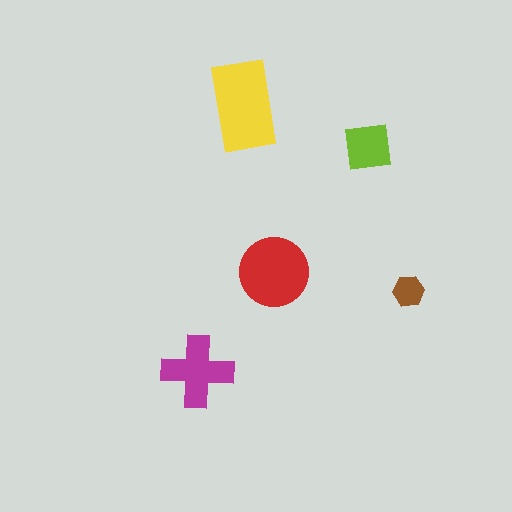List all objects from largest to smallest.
The yellow rectangle, the red circle, the magenta cross, the lime square, the brown hexagon.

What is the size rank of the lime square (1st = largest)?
4th.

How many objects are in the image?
There are 5 objects in the image.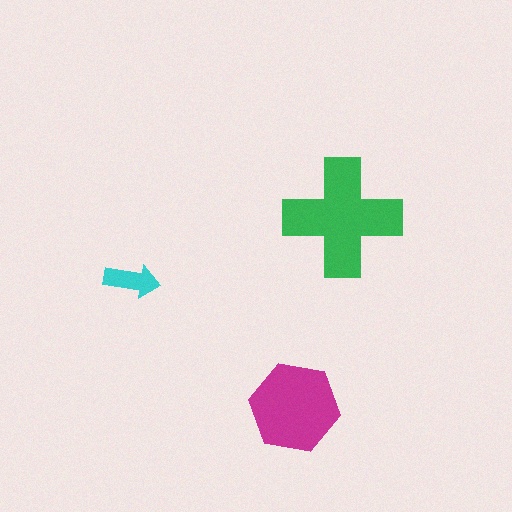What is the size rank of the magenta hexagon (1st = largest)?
2nd.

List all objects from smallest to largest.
The cyan arrow, the magenta hexagon, the green cross.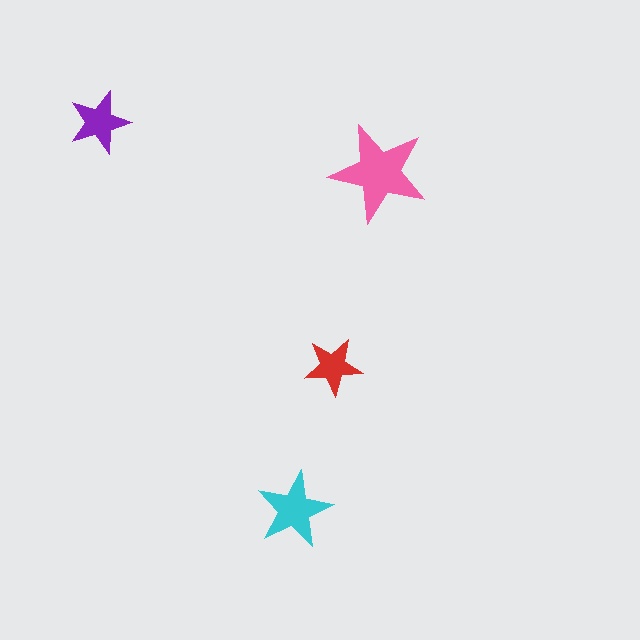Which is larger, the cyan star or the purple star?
The cyan one.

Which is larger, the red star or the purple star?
The purple one.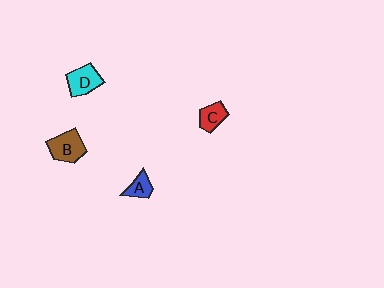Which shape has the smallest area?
Shape A (blue).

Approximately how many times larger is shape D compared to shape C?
Approximately 1.4 times.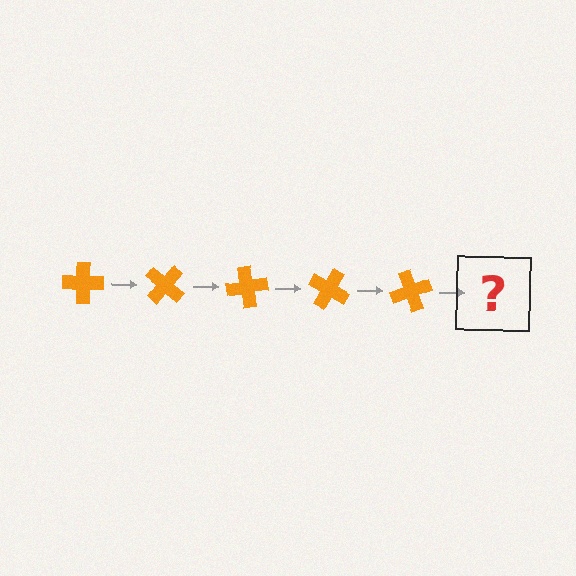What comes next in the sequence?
The next element should be an orange cross rotated 200 degrees.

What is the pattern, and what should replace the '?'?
The pattern is that the cross rotates 40 degrees each step. The '?' should be an orange cross rotated 200 degrees.